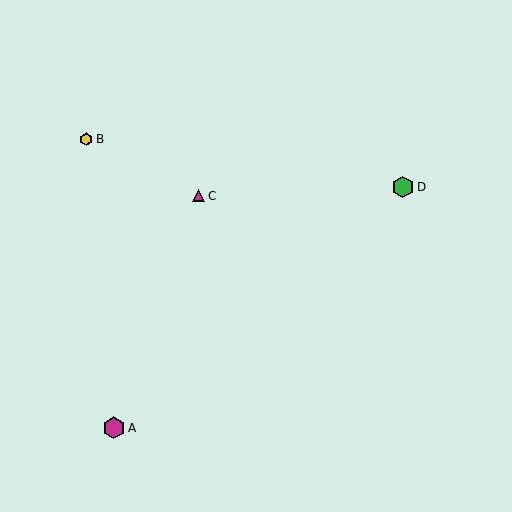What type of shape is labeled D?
Shape D is a green hexagon.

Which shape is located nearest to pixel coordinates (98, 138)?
The yellow hexagon (labeled B) at (86, 139) is nearest to that location.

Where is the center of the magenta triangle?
The center of the magenta triangle is at (198, 196).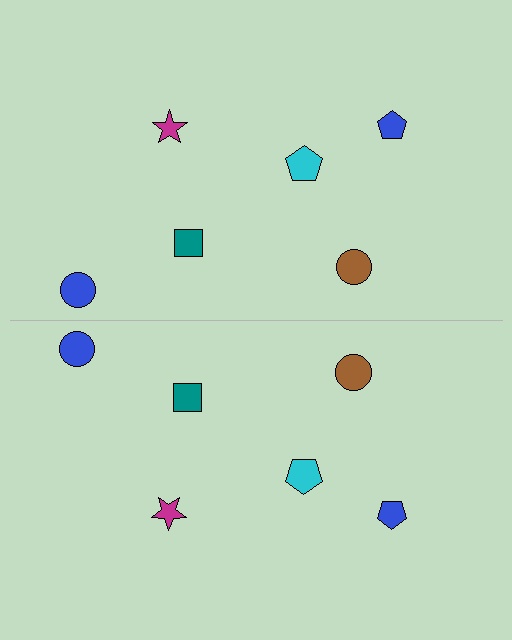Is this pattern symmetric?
Yes, this pattern has bilateral (reflection) symmetry.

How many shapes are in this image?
There are 12 shapes in this image.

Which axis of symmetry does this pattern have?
The pattern has a horizontal axis of symmetry running through the center of the image.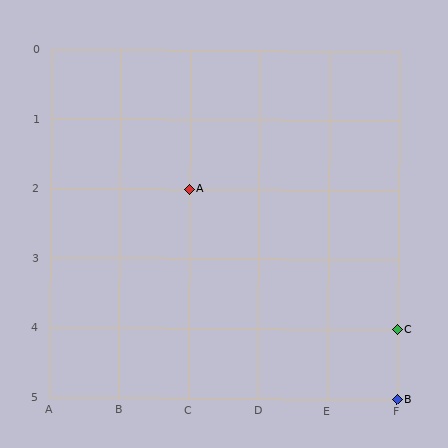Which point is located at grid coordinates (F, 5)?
Point B is at (F, 5).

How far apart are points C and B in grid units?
Points C and B are 1 row apart.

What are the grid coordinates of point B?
Point B is at grid coordinates (F, 5).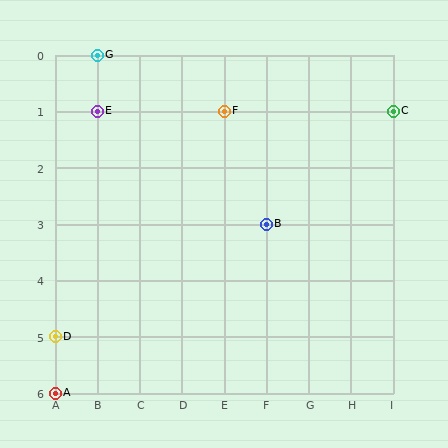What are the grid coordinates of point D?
Point D is at grid coordinates (A, 5).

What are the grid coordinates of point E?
Point E is at grid coordinates (B, 1).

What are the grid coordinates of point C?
Point C is at grid coordinates (I, 1).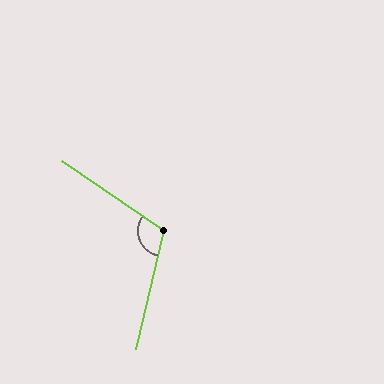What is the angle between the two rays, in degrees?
Approximately 112 degrees.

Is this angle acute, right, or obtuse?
It is obtuse.